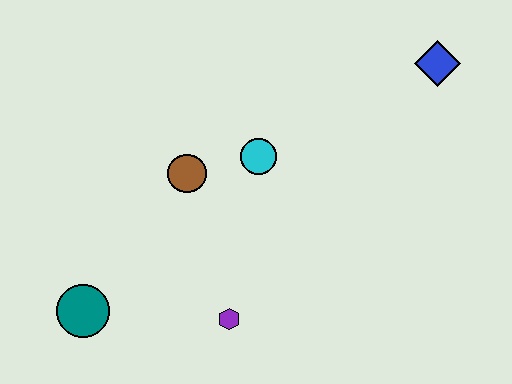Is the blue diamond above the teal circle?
Yes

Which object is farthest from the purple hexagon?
The blue diamond is farthest from the purple hexagon.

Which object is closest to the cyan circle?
The brown circle is closest to the cyan circle.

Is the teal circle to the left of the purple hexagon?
Yes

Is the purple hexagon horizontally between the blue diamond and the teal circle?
Yes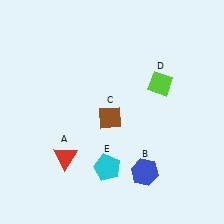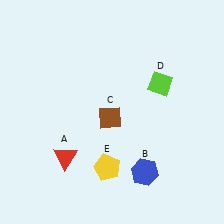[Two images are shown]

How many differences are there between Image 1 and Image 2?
There is 1 difference between the two images.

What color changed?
The pentagon (E) changed from cyan in Image 1 to yellow in Image 2.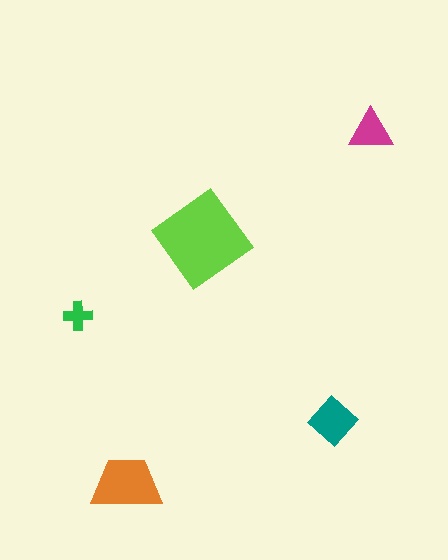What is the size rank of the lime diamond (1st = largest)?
1st.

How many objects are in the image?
There are 5 objects in the image.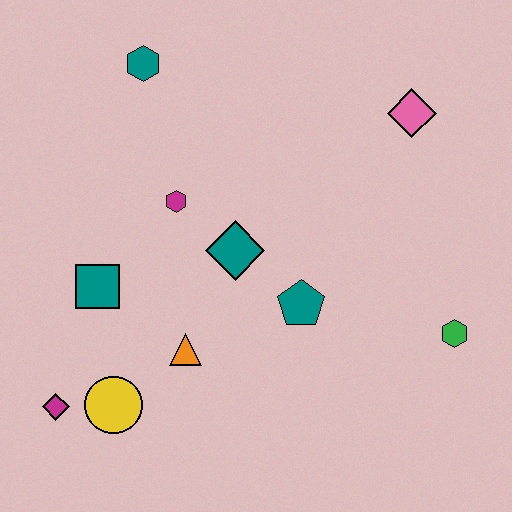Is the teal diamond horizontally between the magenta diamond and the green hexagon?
Yes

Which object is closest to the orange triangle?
The yellow circle is closest to the orange triangle.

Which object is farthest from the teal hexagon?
The green hexagon is farthest from the teal hexagon.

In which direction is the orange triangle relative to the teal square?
The orange triangle is to the right of the teal square.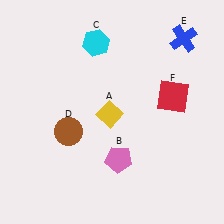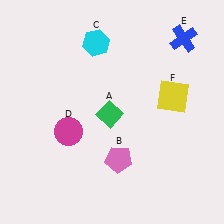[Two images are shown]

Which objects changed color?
A changed from yellow to green. D changed from brown to magenta. F changed from red to yellow.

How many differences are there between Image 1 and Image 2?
There are 3 differences between the two images.